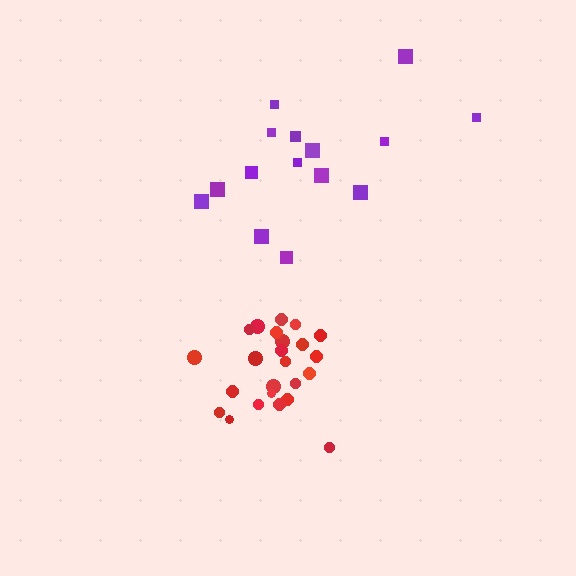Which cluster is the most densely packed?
Red.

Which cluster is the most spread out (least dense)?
Purple.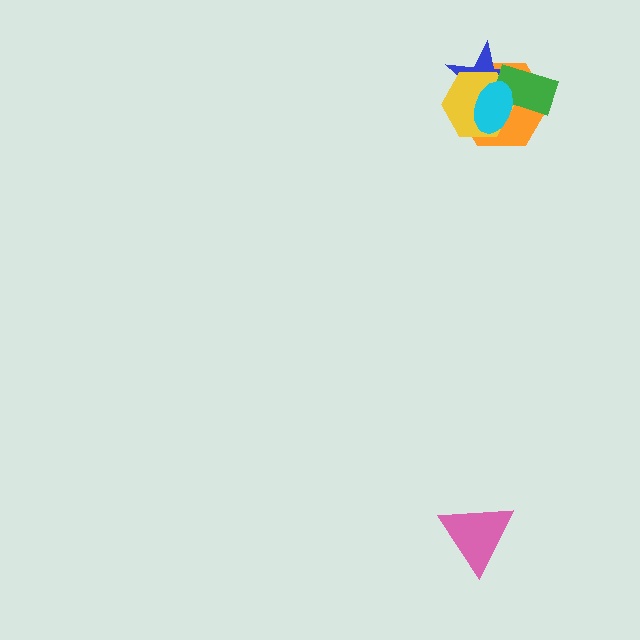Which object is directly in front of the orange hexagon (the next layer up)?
The blue star is directly in front of the orange hexagon.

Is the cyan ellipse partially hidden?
No, no other shape covers it.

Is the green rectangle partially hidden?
Yes, it is partially covered by another shape.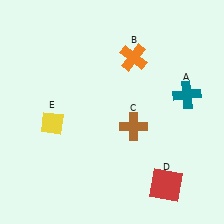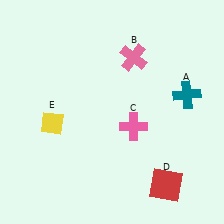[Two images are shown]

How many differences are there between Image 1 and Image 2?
There are 2 differences between the two images.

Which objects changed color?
B changed from orange to pink. C changed from brown to pink.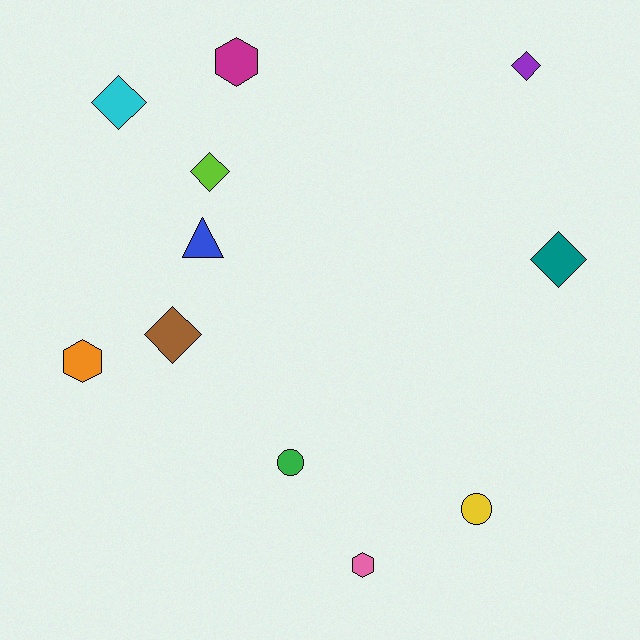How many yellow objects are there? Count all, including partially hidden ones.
There is 1 yellow object.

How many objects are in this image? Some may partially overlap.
There are 11 objects.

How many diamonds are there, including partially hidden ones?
There are 5 diamonds.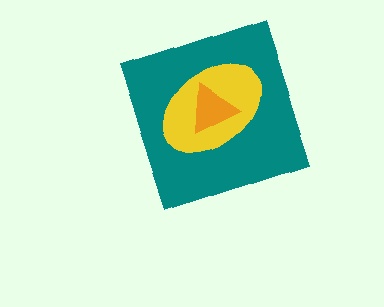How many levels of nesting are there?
3.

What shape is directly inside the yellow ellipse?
The orange triangle.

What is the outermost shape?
The teal diamond.